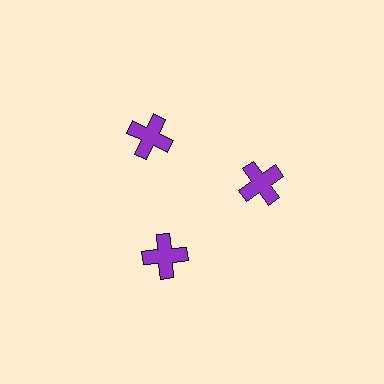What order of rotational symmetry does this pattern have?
This pattern has 3-fold rotational symmetry.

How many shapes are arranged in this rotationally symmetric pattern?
There are 3 shapes, arranged in 3 groups of 1.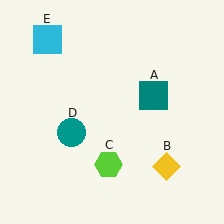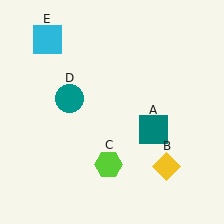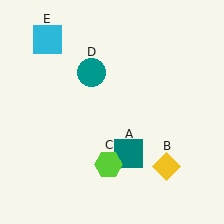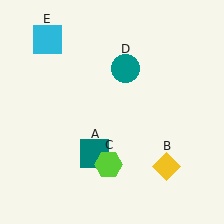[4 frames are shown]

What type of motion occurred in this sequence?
The teal square (object A), teal circle (object D) rotated clockwise around the center of the scene.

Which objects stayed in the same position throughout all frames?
Yellow diamond (object B) and lime hexagon (object C) and cyan square (object E) remained stationary.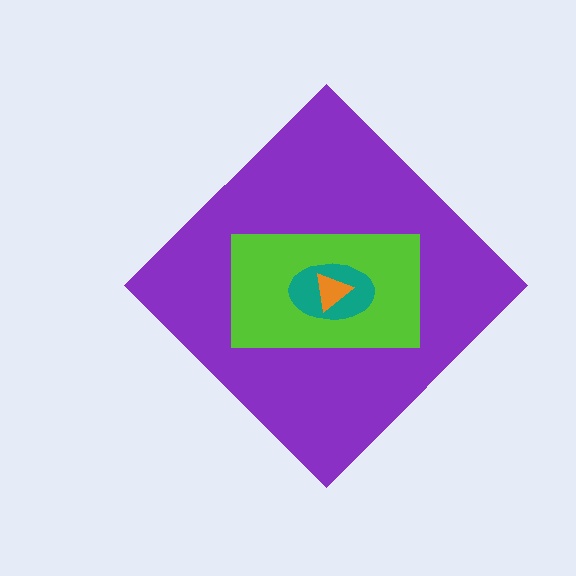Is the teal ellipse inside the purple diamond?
Yes.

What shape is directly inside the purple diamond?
The lime rectangle.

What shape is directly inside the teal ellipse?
The orange triangle.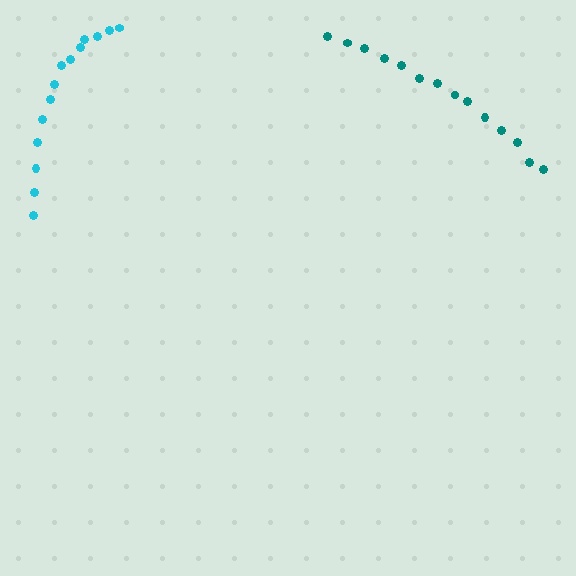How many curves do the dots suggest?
There are 2 distinct paths.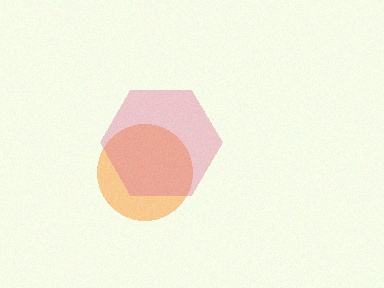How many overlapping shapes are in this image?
There are 2 overlapping shapes in the image.